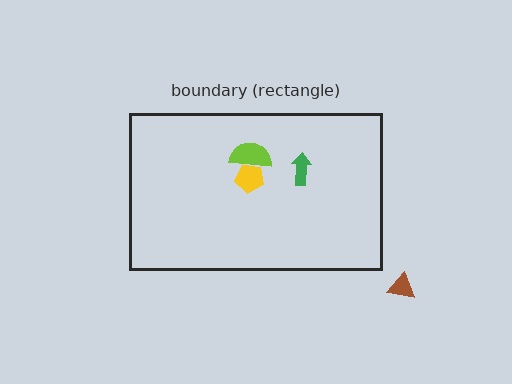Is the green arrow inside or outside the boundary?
Inside.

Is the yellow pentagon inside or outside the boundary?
Inside.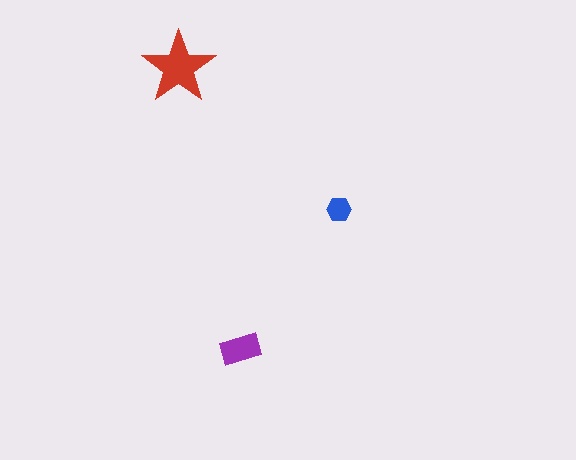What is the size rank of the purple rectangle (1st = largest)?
2nd.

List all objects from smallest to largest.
The blue hexagon, the purple rectangle, the red star.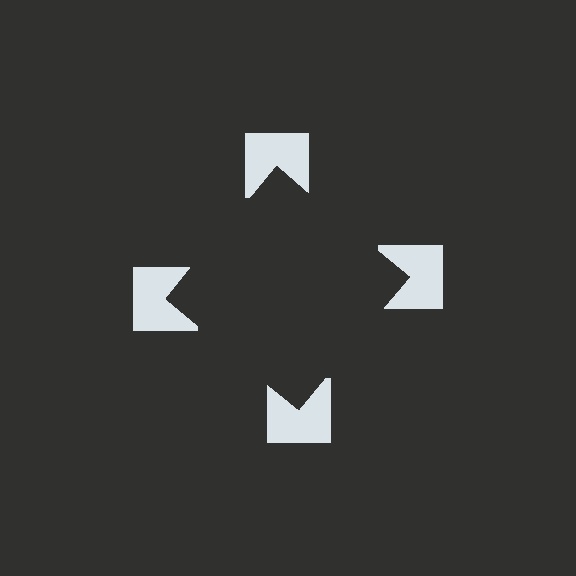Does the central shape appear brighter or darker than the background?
It typically appears slightly darker than the background, even though no actual brightness change is drawn.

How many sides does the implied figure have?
4 sides.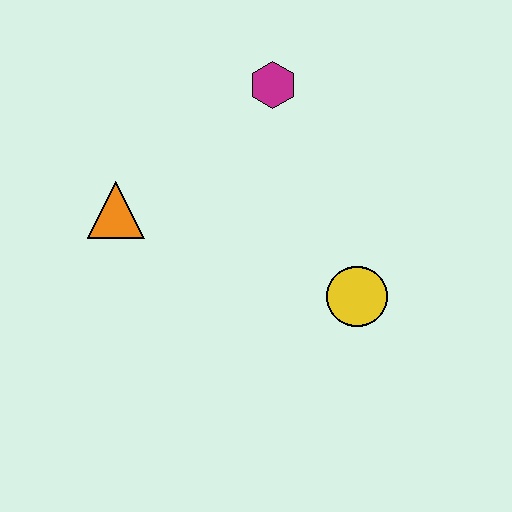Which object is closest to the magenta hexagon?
The orange triangle is closest to the magenta hexagon.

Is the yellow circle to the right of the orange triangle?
Yes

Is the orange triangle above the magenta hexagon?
No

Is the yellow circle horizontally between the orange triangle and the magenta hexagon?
No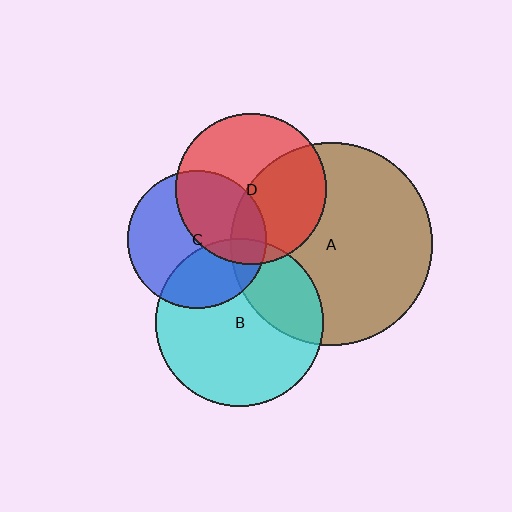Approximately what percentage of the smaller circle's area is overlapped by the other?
Approximately 40%.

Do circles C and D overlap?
Yes.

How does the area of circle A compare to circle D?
Approximately 1.8 times.